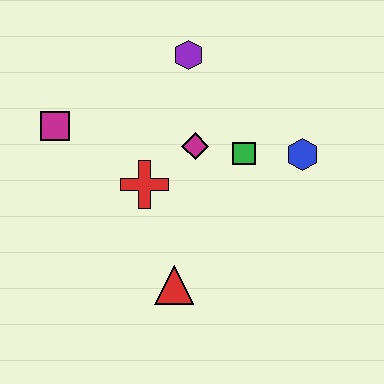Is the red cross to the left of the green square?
Yes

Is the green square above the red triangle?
Yes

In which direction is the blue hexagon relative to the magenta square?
The blue hexagon is to the right of the magenta square.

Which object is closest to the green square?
The magenta diamond is closest to the green square.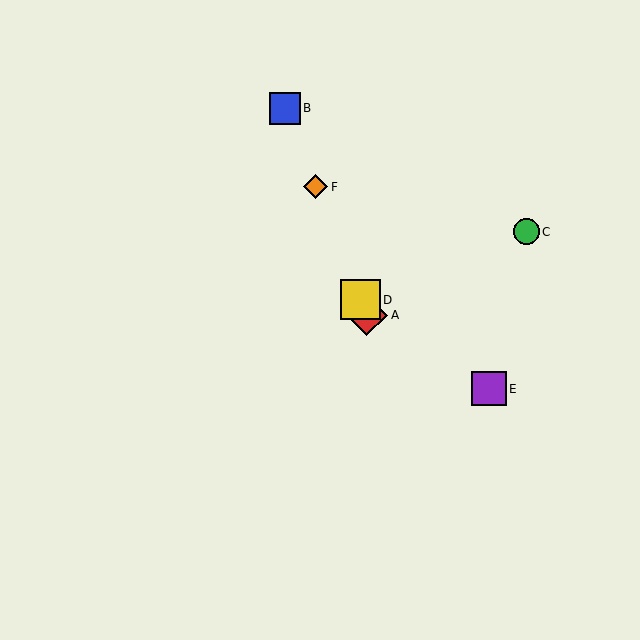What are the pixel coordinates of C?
Object C is at (526, 232).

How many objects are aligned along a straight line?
4 objects (A, B, D, F) are aligned along a straight line.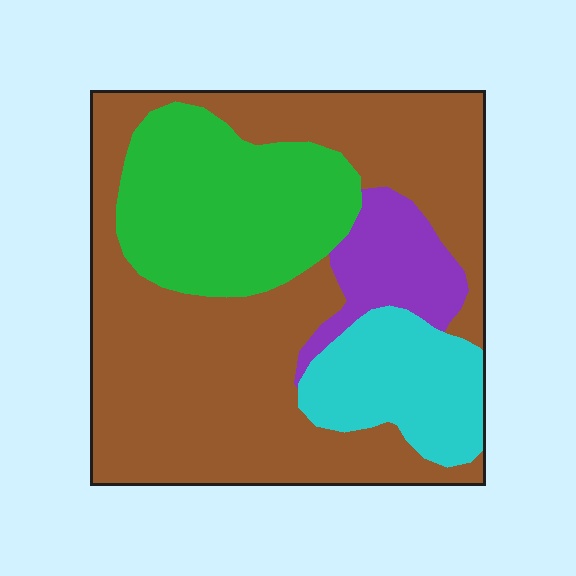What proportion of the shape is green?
Green takes up between a sixth and a third of the shape.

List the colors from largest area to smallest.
From largest to smallest: brown, green, cyan, purple.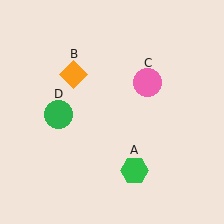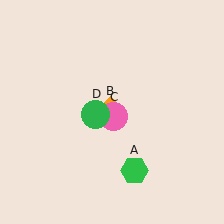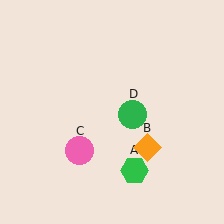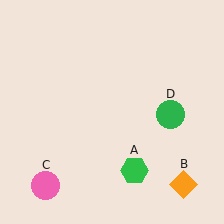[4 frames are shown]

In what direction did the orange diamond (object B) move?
The orange diamond (object B) moved down and to the right.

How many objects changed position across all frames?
3 objects changed position: orange diamond (object B), pink circle (object C), green circle (object D).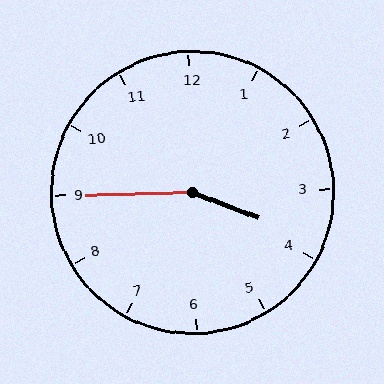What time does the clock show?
3:45.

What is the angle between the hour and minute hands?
Approximately 158 degrees.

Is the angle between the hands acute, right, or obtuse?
It is obtuse.